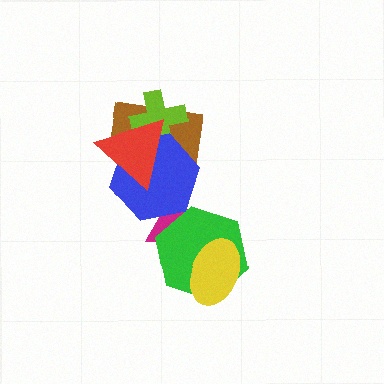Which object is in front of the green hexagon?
The yellow ellipse is in front of the green hexagon.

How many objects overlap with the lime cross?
3 objects overlap with the lime cross.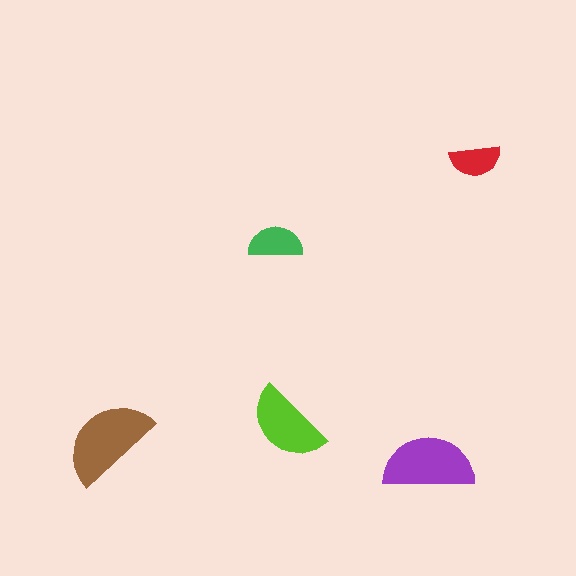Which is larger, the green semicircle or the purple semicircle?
The purple one.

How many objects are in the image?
There are 5 objects in the image.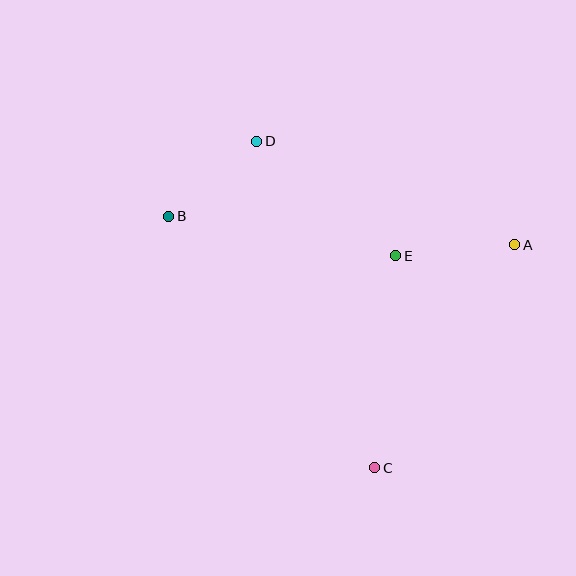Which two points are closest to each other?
Points B and D are closest to each other.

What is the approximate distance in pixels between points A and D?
The distance between A and D is approximately 278 pixels.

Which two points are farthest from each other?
Points A and B are farthest from each other.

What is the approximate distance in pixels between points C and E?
The distance between C and E is approximately 213 pixels.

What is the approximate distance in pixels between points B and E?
The distance between B and E is approximately 230 pixels.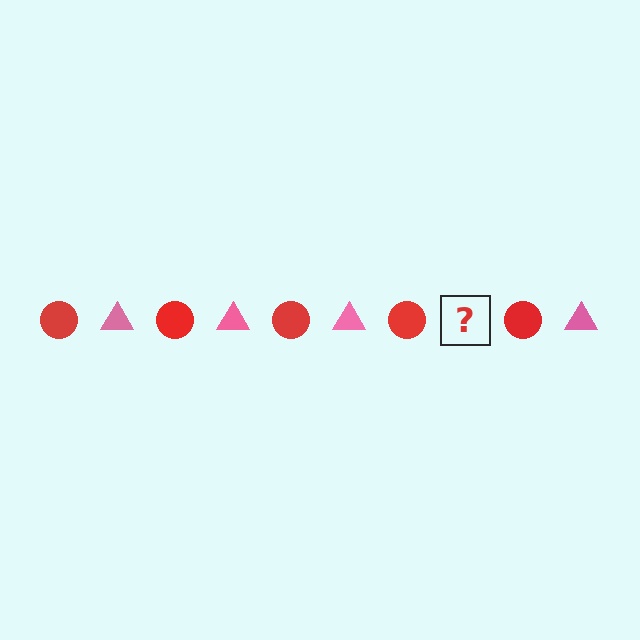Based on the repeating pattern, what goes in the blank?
The blank should be a pink triangle.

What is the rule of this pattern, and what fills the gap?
The rule is that the pattern alternates between red circle and pink triangle. The gap should be filled with a pink triangle.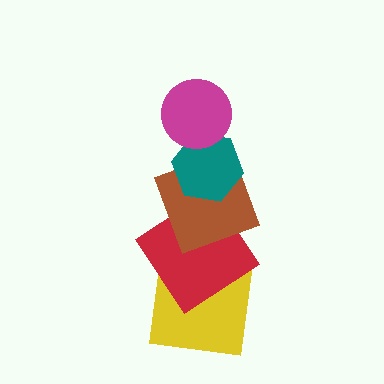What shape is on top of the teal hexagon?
The magenta circle is on top of the teal hexagon.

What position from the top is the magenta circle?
The magenta circle is 1st from the top.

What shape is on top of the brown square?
The teal hexagon is on top of the brown square.